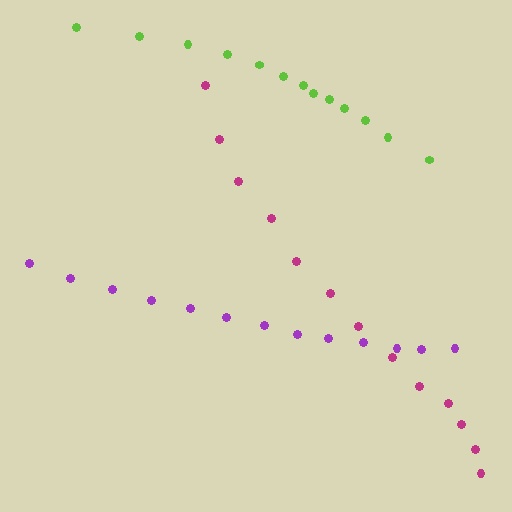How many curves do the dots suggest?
There are 3 distinct paths.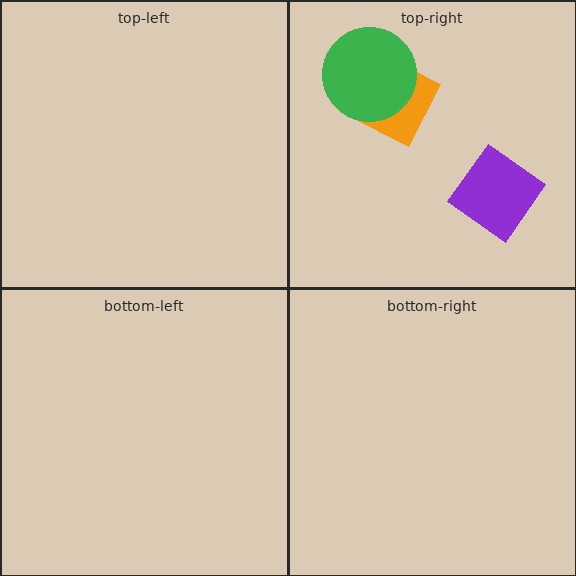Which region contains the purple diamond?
The top-right region.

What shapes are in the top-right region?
The orange diamond, the purple diamond, the green circle.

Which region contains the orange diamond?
The top-right region.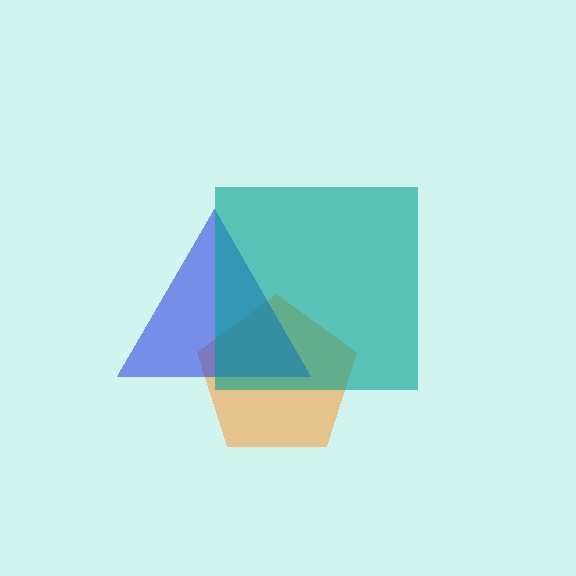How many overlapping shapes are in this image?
There are 3 overlapping shapes in the image.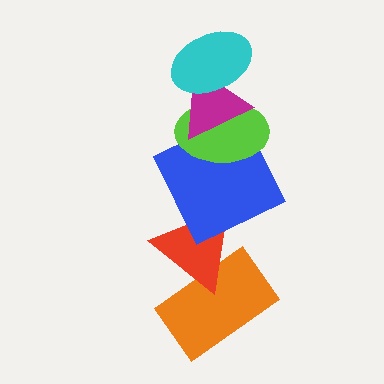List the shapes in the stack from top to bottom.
From top to bottom: the cyan ellipse, the magenta triangle, the lime ellipse, the blue square, the red triangle, the orange rectangle.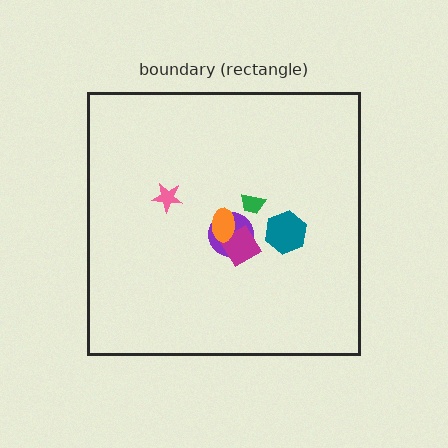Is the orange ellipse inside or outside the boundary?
Inside.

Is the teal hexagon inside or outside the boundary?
Inside.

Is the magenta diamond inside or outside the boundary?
Inside.